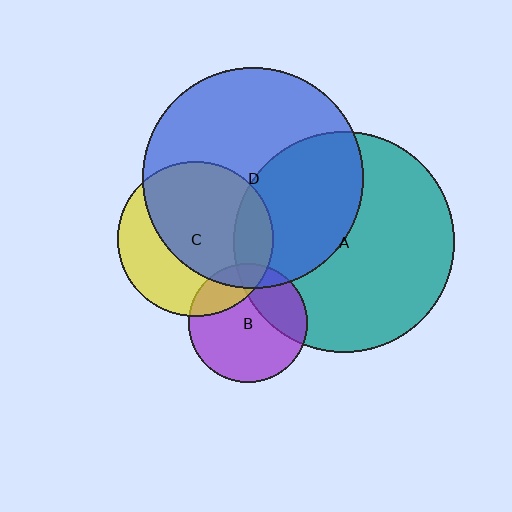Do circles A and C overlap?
Yes.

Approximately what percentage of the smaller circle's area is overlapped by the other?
Approximately 15%.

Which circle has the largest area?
Circle D (blue).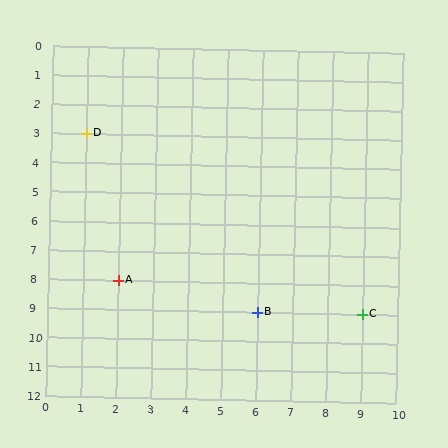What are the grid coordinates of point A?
Point A is at grid coordinates (2, 8).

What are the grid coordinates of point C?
Point C is at grid coordinates (9, 9).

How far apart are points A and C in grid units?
Points A and C are 7 columns and 1 row apart (about 7.1 grid units diagonally).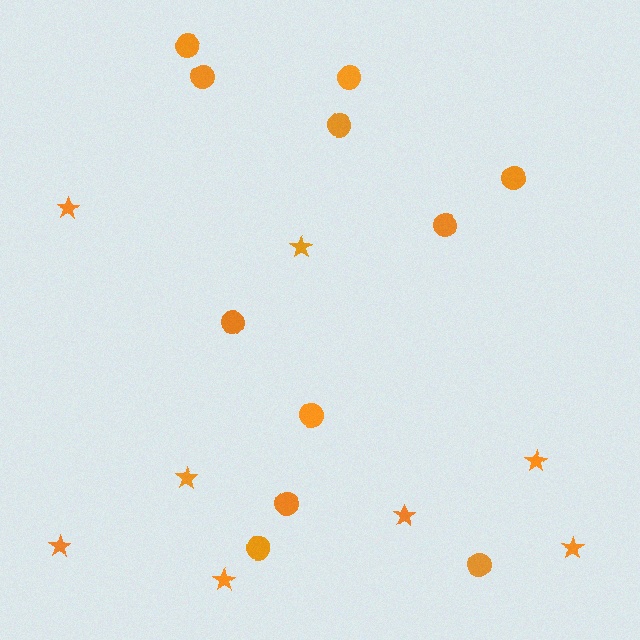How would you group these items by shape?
There are 2 groups: one group of stars (8) and one group of circles (11).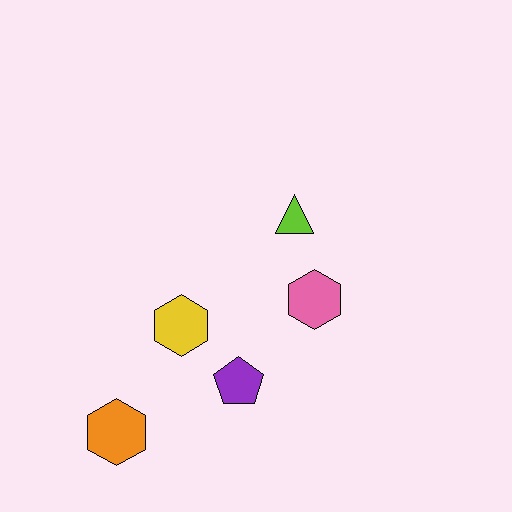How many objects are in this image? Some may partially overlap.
There are 5 objects.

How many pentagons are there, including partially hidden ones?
There is 1 pentagon.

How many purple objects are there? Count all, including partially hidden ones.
There is 1 purple object.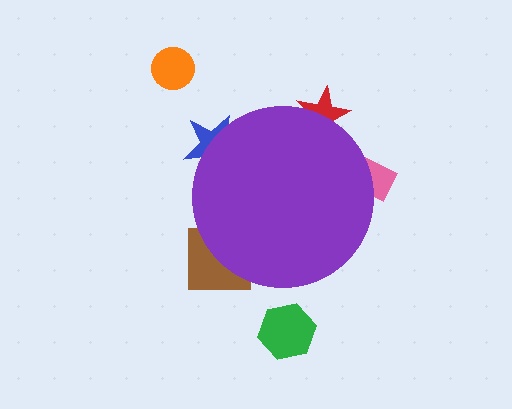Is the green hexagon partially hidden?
No, the green hexagon is fully visible.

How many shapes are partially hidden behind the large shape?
4 shapes are partially hidden.